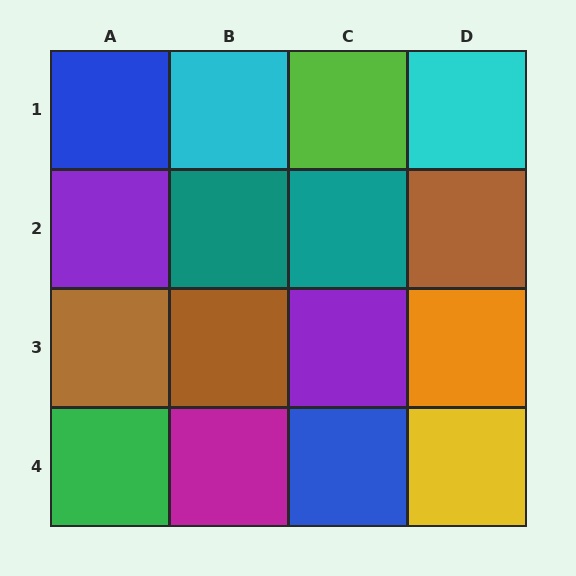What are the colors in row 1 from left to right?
Blue, cyan, lime, cyan.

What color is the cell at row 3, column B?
Brown.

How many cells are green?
1 cell is green.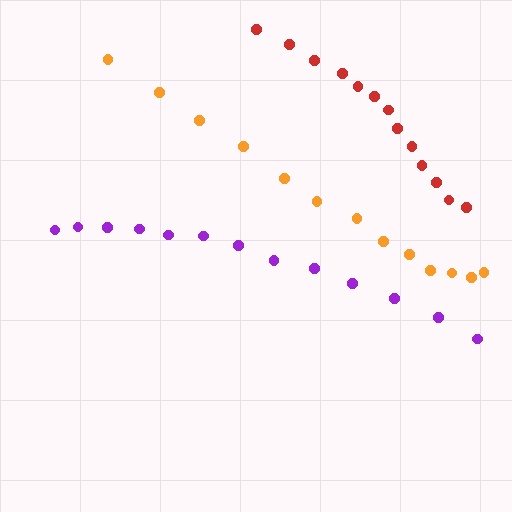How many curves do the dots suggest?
There are 3 distinct paths.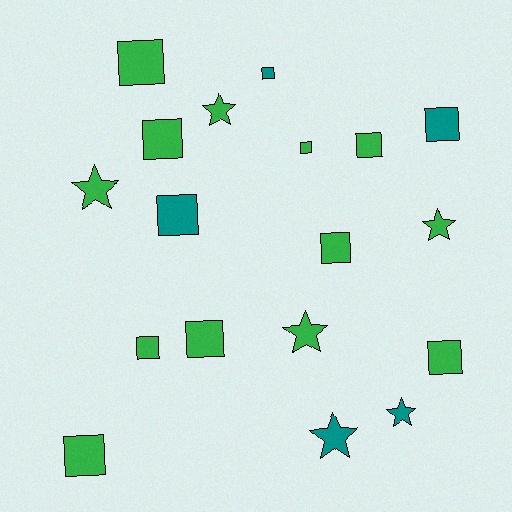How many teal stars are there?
There are 2 teal stars.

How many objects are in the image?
There are 18 objects.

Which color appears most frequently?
Green, with 13 objects.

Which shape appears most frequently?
Square, with 12 objects.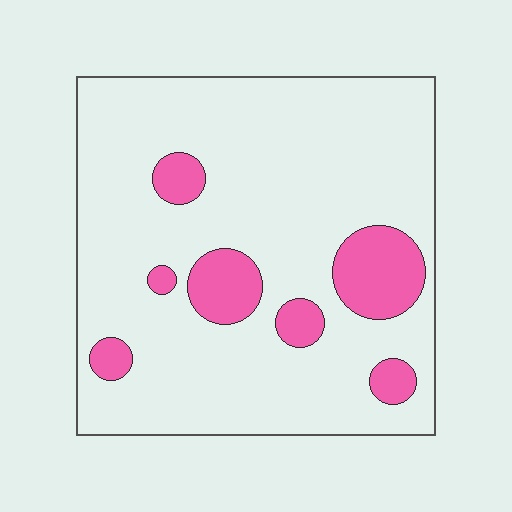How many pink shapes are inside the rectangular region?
7.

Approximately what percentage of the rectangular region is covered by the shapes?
Approximately 15%.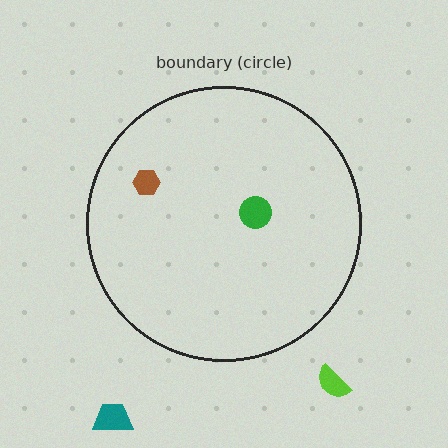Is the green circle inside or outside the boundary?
Inside.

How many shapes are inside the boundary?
2 inside, 2 outside.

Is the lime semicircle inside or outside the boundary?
Outside.